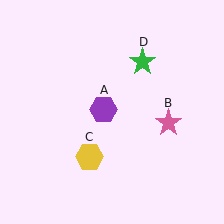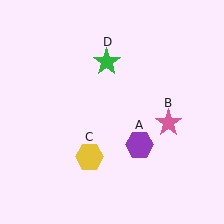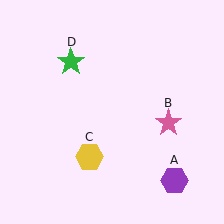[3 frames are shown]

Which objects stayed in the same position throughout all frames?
Pink star (object B) and yellow hexagon (object C) remained stationary.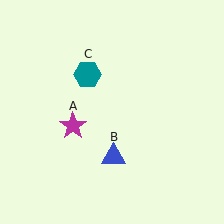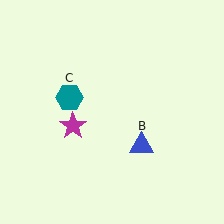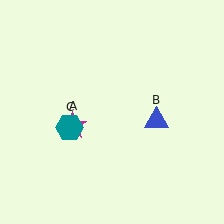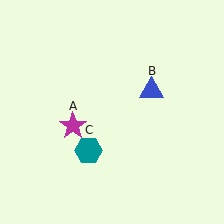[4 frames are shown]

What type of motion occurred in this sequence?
The blue triangle (object B), teal hexagon (object C) rotated counterclockwise around the center of the scene.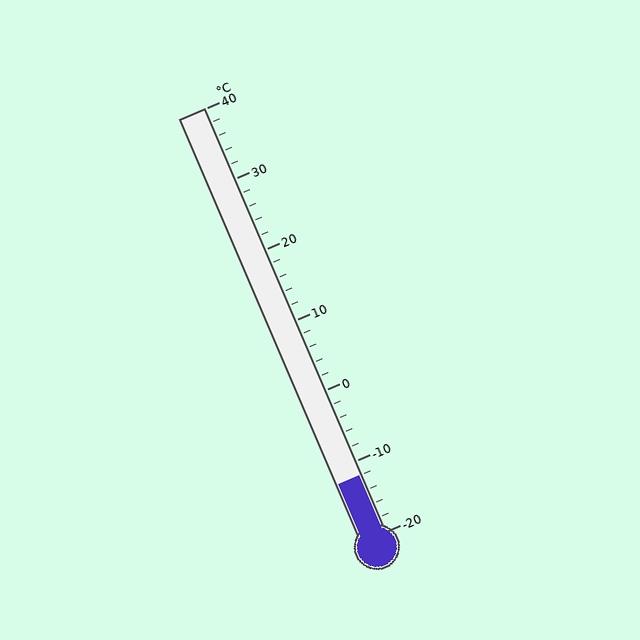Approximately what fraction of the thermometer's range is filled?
The thermometer is filled to approximately 15% of its range.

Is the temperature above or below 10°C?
The temperature is below 10°C.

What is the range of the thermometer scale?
The thermometer scale ranges from -20°C to 40°C.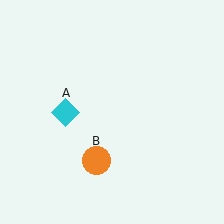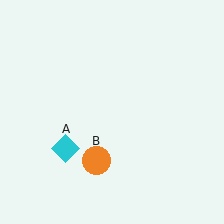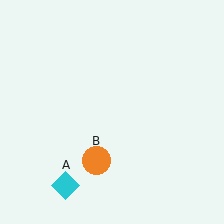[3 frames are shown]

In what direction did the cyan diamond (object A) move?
The cyan diamond (object A) moved down.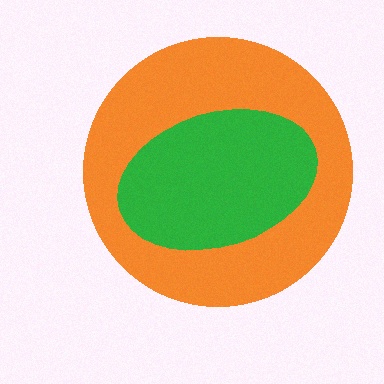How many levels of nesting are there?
2.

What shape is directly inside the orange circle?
The green ellipse.